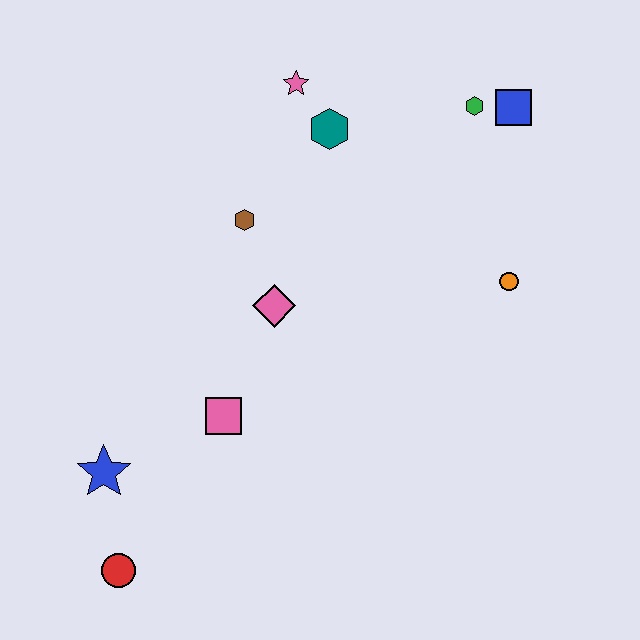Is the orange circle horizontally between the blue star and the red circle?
No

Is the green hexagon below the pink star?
Yes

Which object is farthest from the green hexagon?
The red circle is farthest from the green hexagon.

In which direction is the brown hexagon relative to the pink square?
The brown hexagon is above the pink square.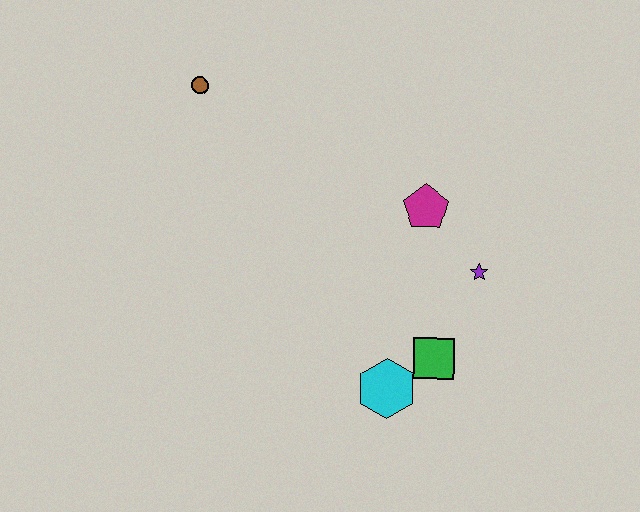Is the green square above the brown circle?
No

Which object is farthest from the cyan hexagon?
The brown circle is farthest from the cyan hexagon.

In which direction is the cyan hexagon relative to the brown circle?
The cyan hexagon is below the brown circle.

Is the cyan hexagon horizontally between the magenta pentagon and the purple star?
No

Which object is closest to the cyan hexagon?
The green square is closest to the cyan hexagon.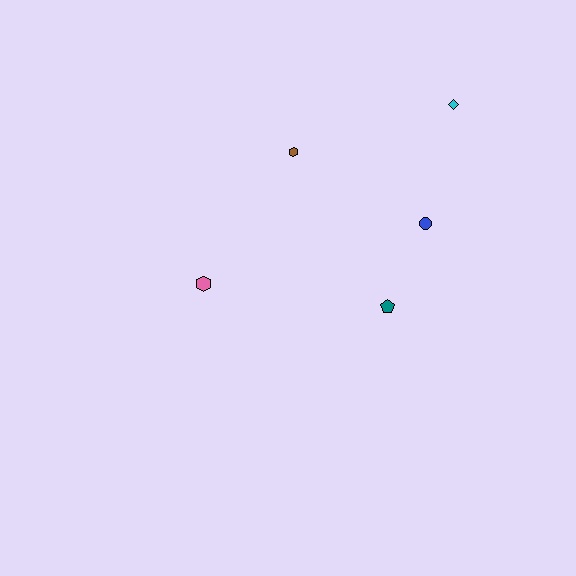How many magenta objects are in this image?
There are no magenta objects.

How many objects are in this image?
There are 5 objects.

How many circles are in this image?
There is 1 circle.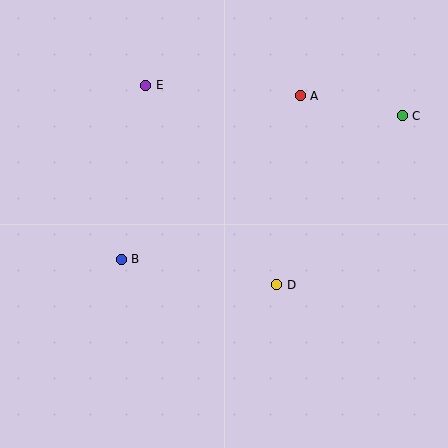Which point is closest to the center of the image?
Point D at (277, 285) is closest to the center.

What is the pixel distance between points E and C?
The distance between E and C is 258 pixels.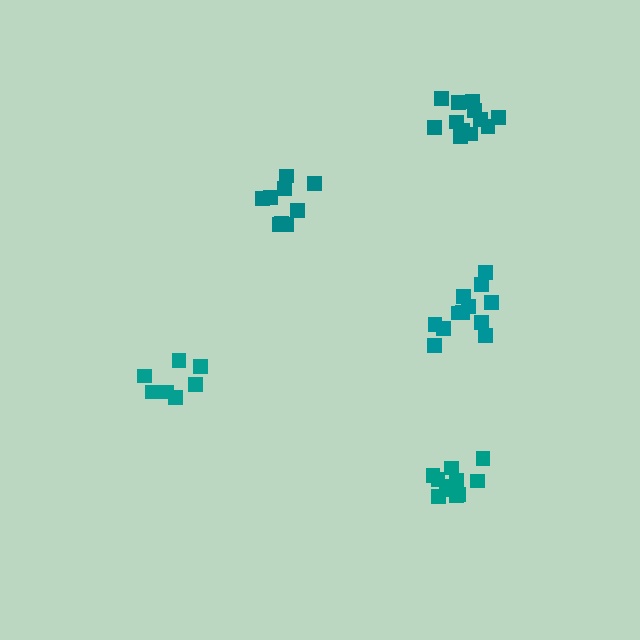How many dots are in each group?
Group 1: 9 dots, Group 2: 12 dots, Group 3: 11 dots, Group 4: 12 dots, Group 5: 7 dots (51 total).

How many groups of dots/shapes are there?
There are 5 groups.